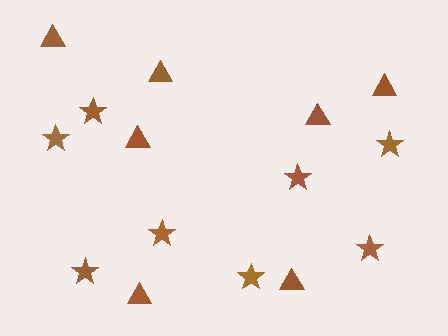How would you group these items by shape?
There are 2 groups: one group of stars (8) and one group of triangles (7).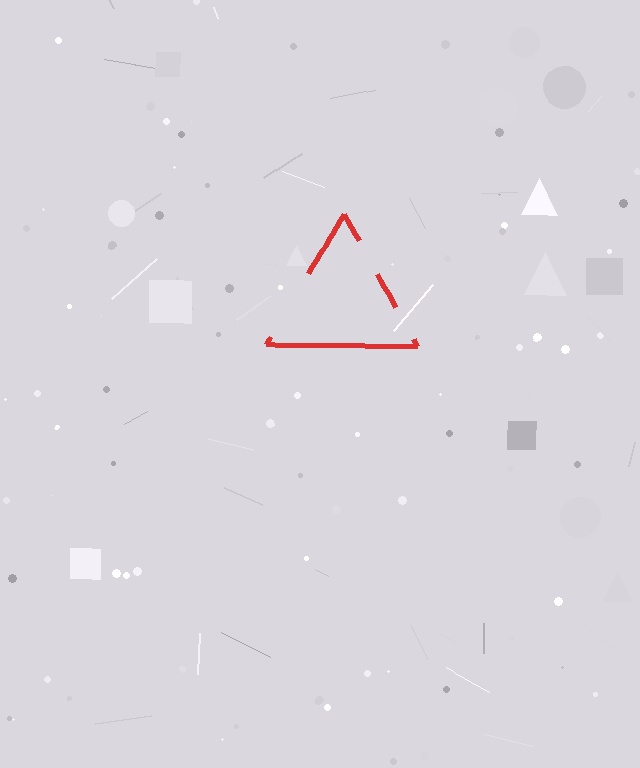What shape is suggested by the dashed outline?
The dashed outline suggests a triangle.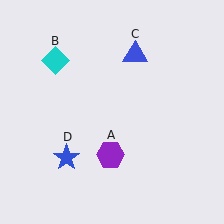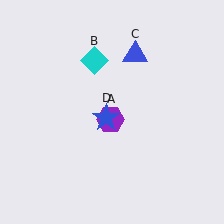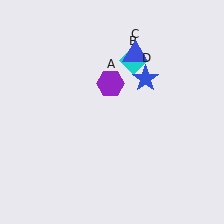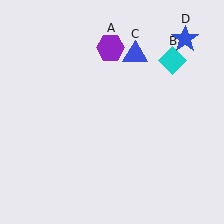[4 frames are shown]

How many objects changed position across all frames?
3 objects changed position: purple hexagon (object A), cyan diamond (object B), blue star (object D).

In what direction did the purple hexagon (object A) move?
The purple hexagon (object A) moved up.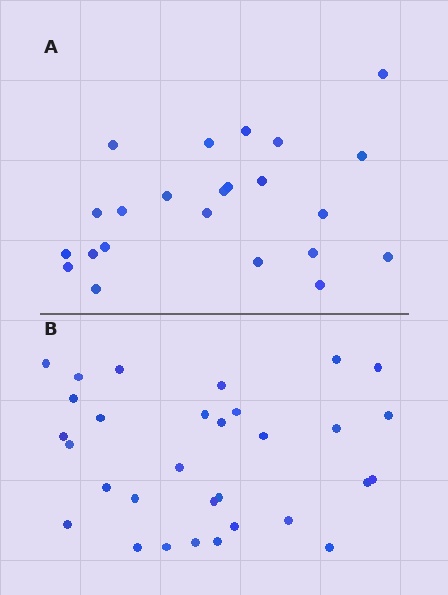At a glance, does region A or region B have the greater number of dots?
Region B (the bottom region) has more dots.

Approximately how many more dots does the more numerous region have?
Region B has roughly 8 or so more dots than region A.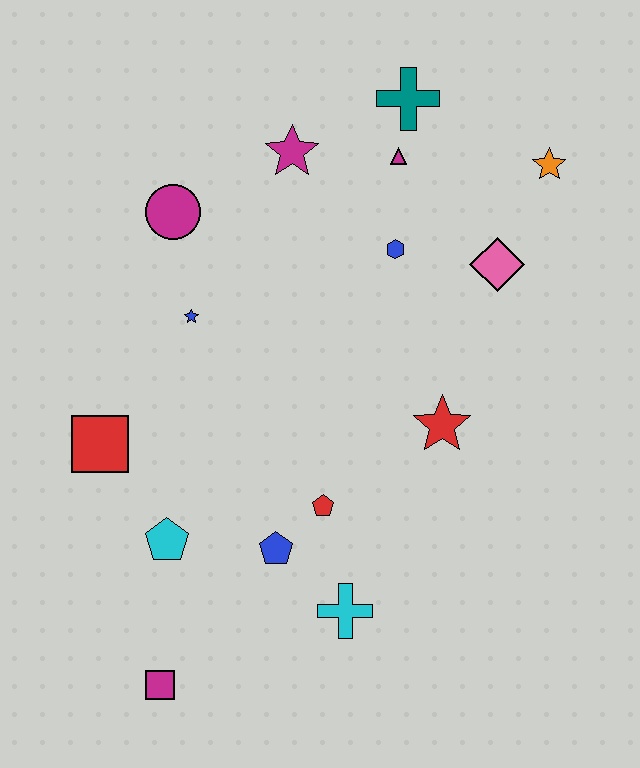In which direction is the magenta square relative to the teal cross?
The magenta square is below the teal cross.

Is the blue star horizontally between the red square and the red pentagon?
Yes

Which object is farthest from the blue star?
The orange star is farthest from the blue star.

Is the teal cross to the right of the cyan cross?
Yes